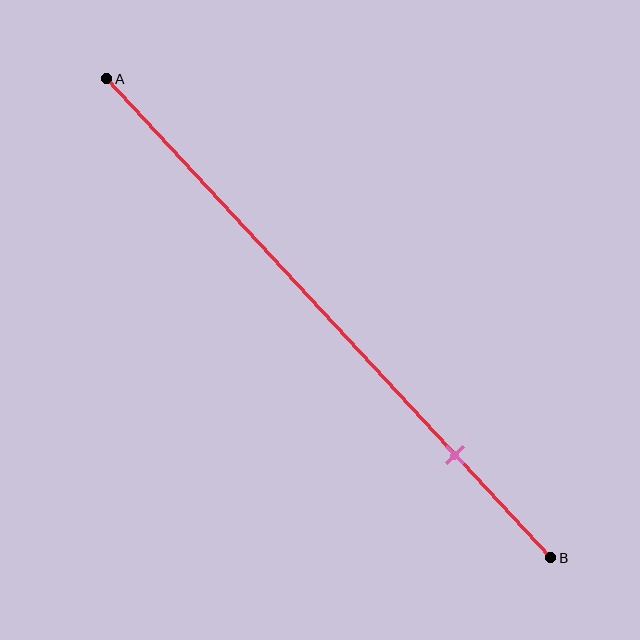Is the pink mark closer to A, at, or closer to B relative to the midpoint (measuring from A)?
The pink mark is closer to point B than the midpoint of segment AB.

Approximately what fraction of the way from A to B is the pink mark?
The pink mark is approximately 80% of the way from A to B.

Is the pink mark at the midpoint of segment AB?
No, the mark is at about 80% from A, not at the 50% midpoint.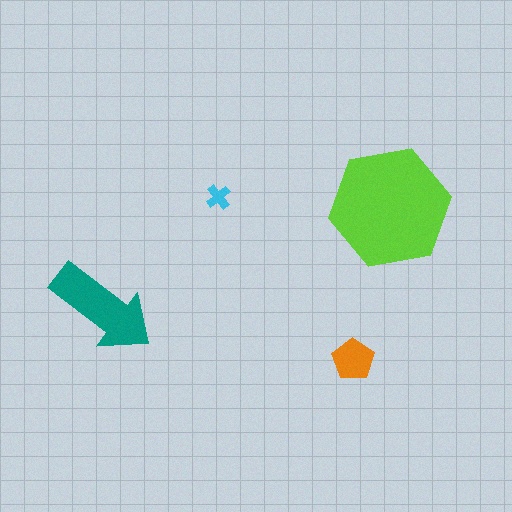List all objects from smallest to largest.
The cyan cross, the orange pentagon, the teal arrow, the lime hexagon.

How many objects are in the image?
There are 4 objects in the image.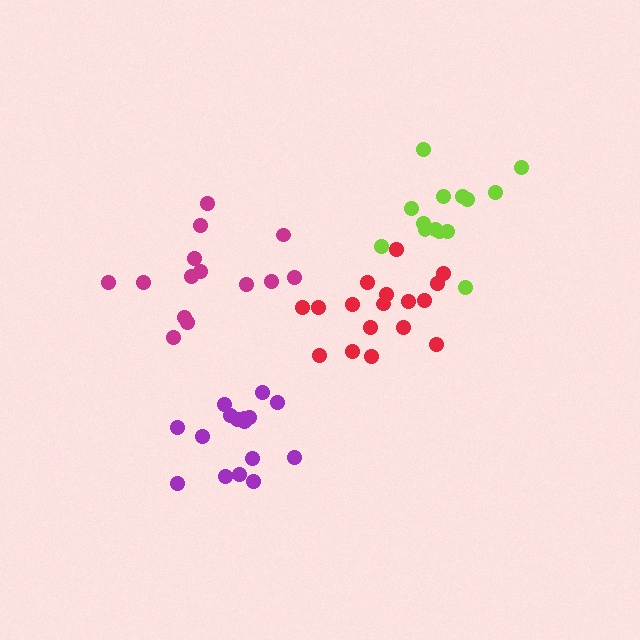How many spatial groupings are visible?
There are 4 spatial groupings.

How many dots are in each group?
Group 1: 16 dots, Group 2: 14 dots, Group 3: 14 dots, Group 4: 17 dots (61 total).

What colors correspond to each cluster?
The clusters are colored: purple, lime, magenta, red.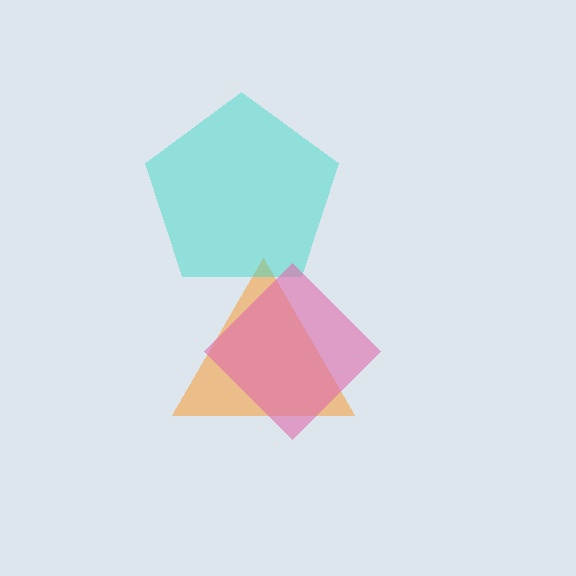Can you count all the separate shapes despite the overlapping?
Yes, there are 3 separate shapes.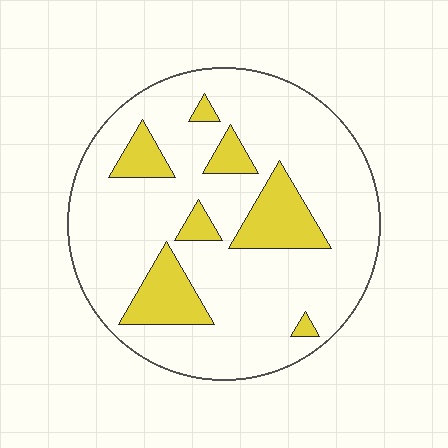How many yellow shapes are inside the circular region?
7.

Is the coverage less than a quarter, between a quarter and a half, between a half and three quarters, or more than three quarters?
Less than a quarter.